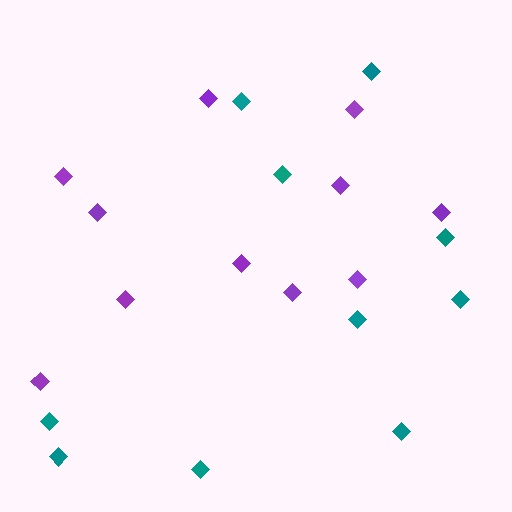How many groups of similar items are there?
There are 2 groups: one group of purple diamonds (11) and one group of teal diamonds (10).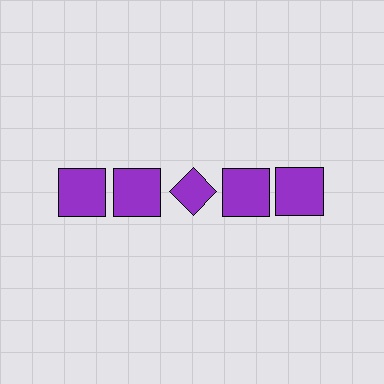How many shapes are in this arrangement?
There are 5 shapes arranged in a grid pattern.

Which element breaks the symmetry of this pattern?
The purple diamond in the top row, center column breaks the symmetry. All other shapes are purple squares.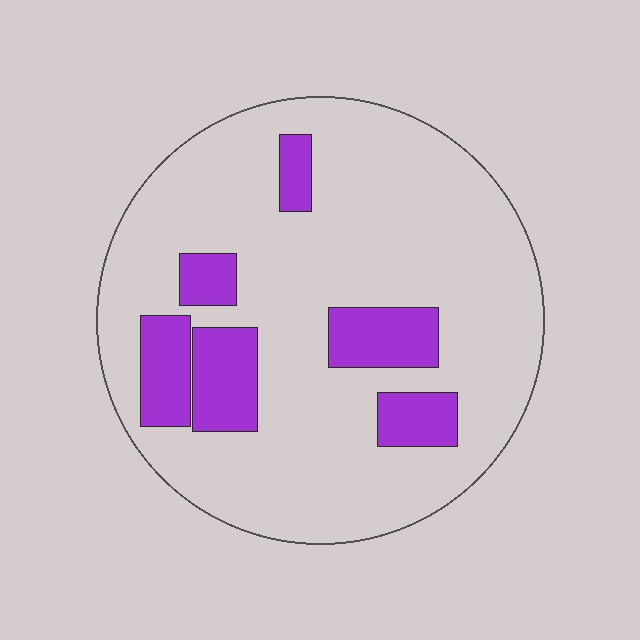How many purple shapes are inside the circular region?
6.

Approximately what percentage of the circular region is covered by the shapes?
Approximately 20%.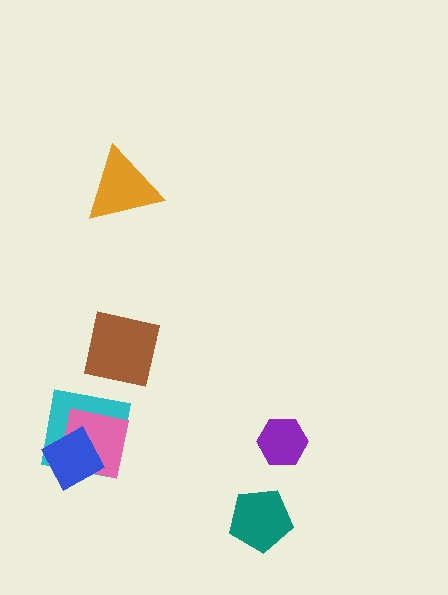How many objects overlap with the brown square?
0 objects overlap with the brown square.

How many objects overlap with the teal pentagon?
0 objects overlap with the teal pentagon.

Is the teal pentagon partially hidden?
No, no other shape covers it.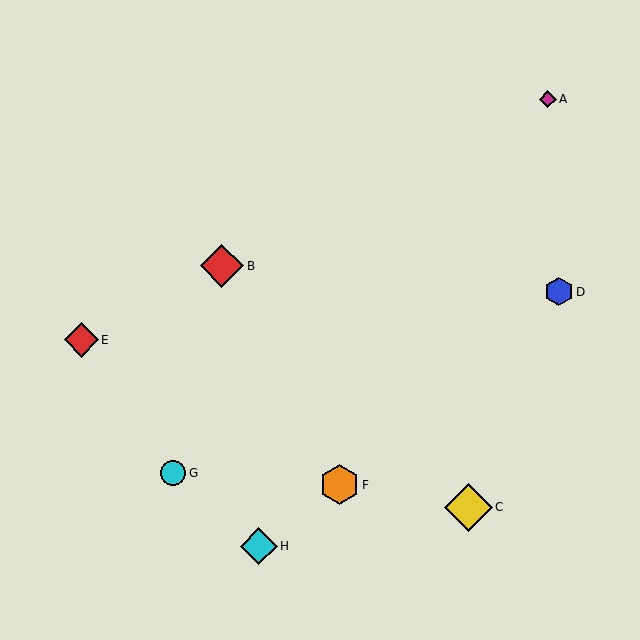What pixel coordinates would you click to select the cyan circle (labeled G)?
Click at (173, 473) to select the cyan circle G.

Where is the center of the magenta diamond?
The center of the magenta diamond is at (548, 99).